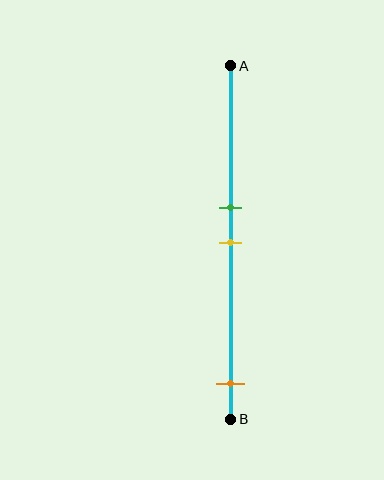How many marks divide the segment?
There are 3 marks dividing the segment.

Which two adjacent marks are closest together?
The green and yellow marks are the closest adjacent pair.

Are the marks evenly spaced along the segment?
No, the marks are not evenly spaced.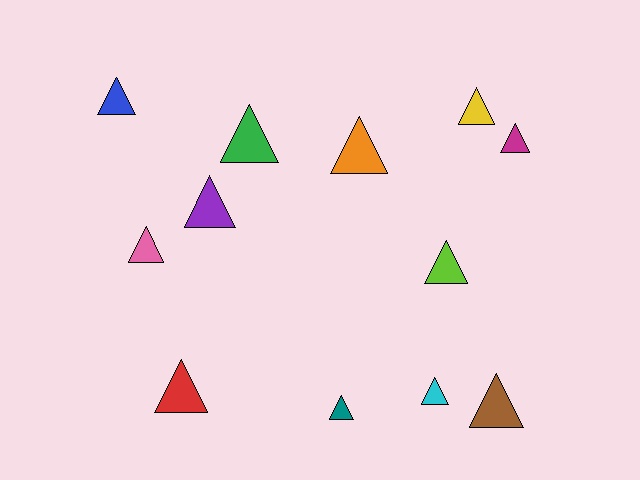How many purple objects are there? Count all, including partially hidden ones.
There is 1 purple object.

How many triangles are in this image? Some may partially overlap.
There are 12 triangles.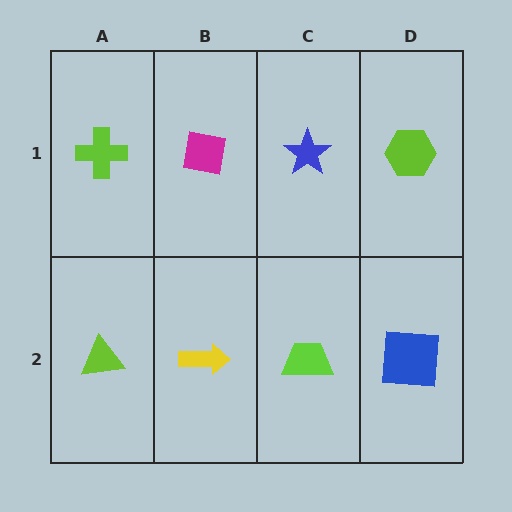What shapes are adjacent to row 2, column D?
A lime hexagon (row 1, column D), a lime trapezoid (row 2, column C).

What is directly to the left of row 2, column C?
A yellow arrow.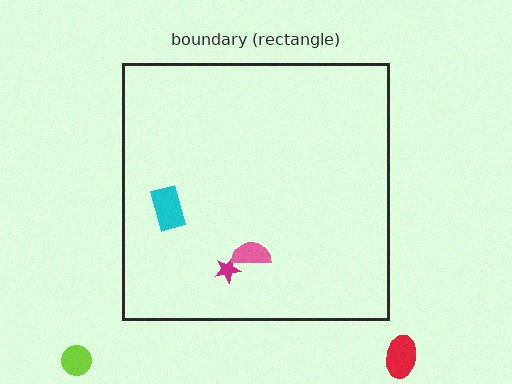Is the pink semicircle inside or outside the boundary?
Inside.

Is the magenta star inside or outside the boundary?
Inside.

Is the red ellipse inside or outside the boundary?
Outside.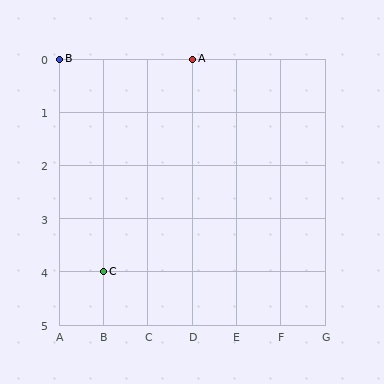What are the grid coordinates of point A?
Point A is at grid coordinates (D, 0).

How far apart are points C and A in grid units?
Points C and A are 2 columns and 4 rows apart (about 4.5 grid units diagonally).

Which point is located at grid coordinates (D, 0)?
Point A is at (D, 0).